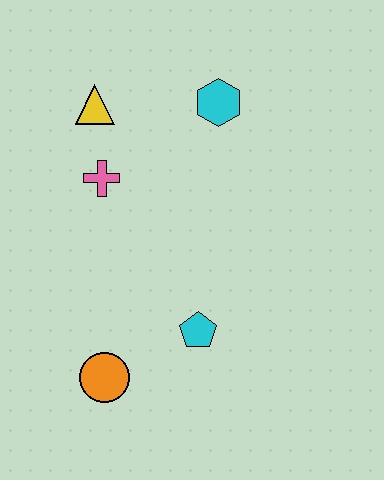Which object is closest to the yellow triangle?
The pink cross is closest to the yellow triangle.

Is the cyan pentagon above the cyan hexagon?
No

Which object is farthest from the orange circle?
The cyan hexagon is farthest from the orange circle.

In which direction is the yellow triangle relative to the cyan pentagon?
The yellow triangle is above the cyan pentagon.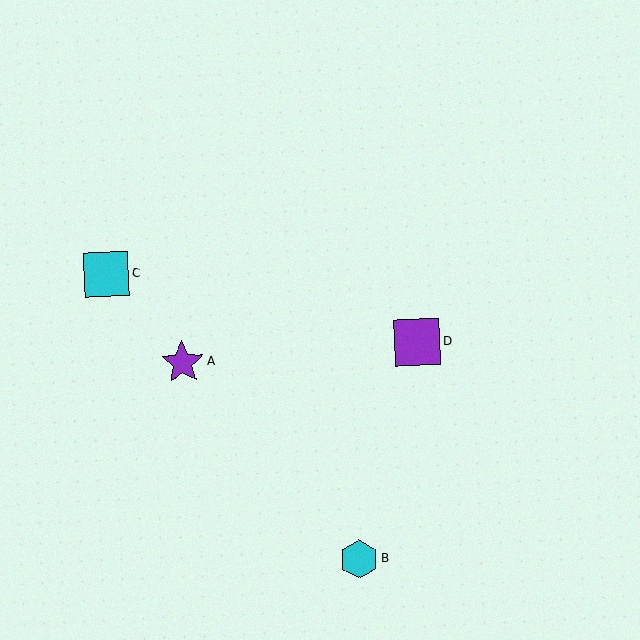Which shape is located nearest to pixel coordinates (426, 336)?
The purple square (labeled D) at (417, 342) is nearest to that location.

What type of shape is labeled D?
Shape D is a purple square.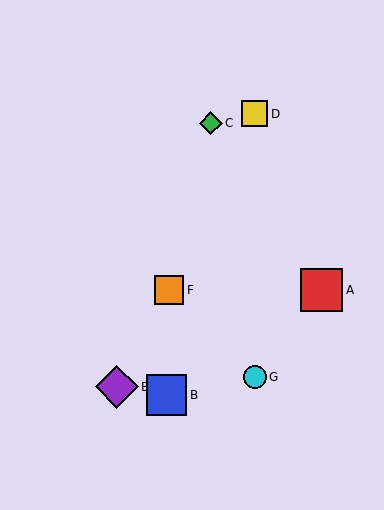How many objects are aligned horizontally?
2 objects (A, F) are aligned horizontally.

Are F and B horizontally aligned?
No, F is at y≈290 and B is at y≈395.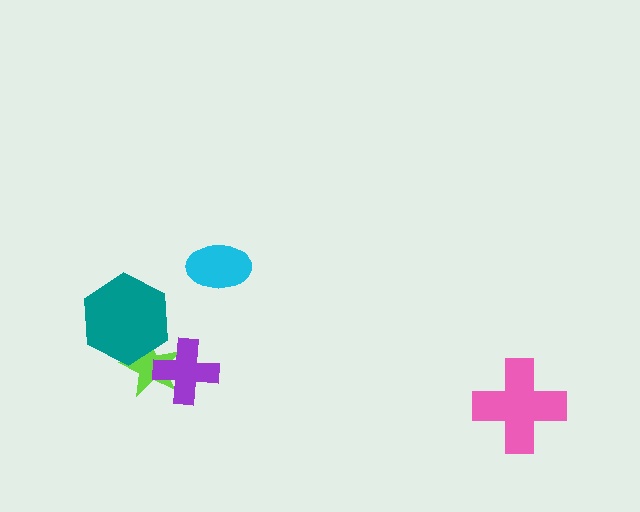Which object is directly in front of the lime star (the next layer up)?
The purple cross is directly in front of the lime star.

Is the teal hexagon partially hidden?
No, no other shape covers it.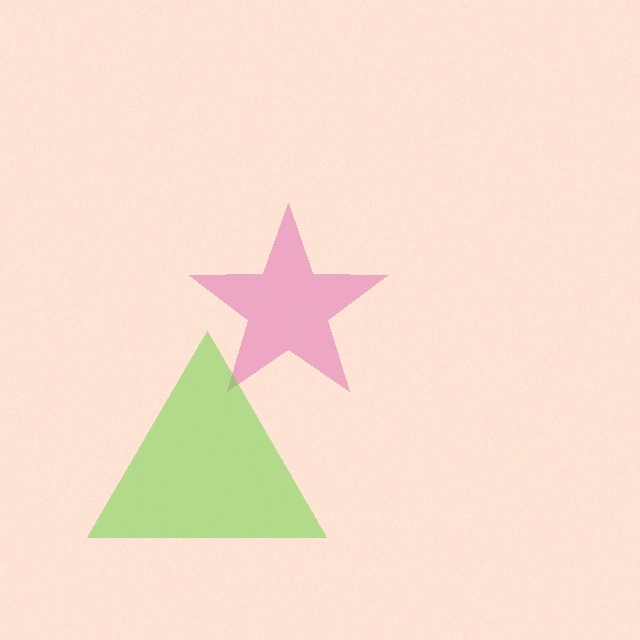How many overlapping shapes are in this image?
There are 2 overlapping shapes in the image.